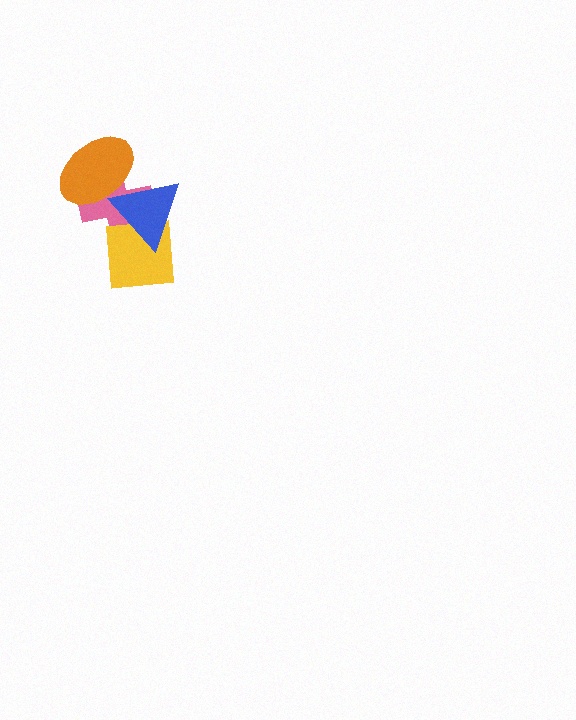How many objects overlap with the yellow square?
2 objects overlap with the yellow square.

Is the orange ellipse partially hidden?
Yes, it is partially covered by another shape.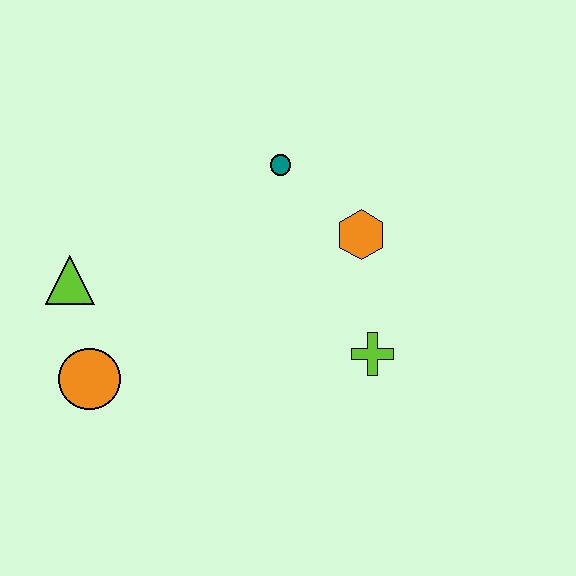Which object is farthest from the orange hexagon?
The orange circle is farthest from the orange hexagon.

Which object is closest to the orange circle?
The lime triangle is closest to the orange circle.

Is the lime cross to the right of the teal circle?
Yes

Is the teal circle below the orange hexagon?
No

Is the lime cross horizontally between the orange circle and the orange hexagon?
No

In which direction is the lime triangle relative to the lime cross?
The lime triangle is to the left of the lime cross.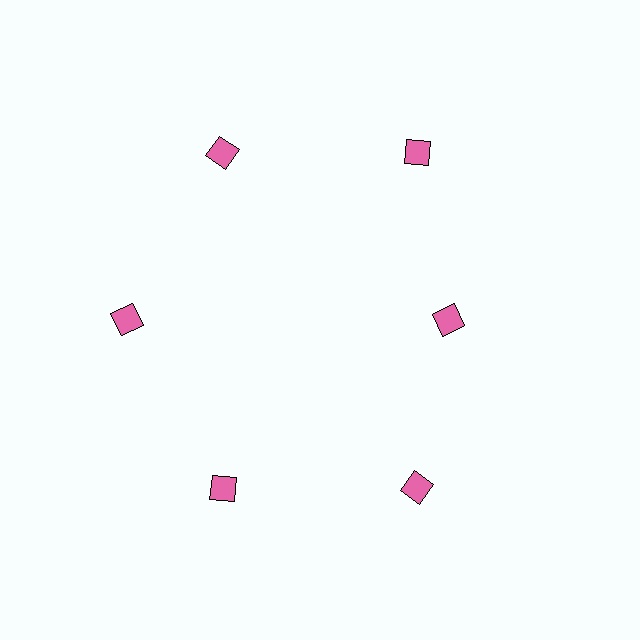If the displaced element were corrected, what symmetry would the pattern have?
It would have 6-fold rotational symmetry — the pattern would map onto itself every 60 degrees.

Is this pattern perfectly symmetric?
No. The 6 pink diamonds are arranged in a ring, but one element near the 3 o'clock position is pulled inward toward the center, breaking the 6-fold rotational symmetry.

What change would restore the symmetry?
The symmetry would be restored by moving it outward, back onto the ring so that all 6 diamonds sit at equal angles and equal distance from the center.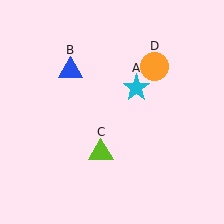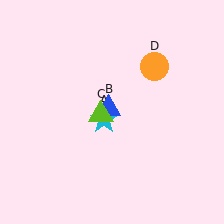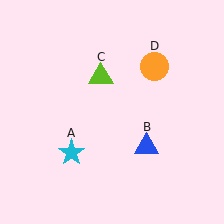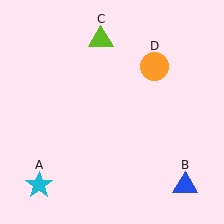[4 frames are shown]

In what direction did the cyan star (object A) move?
The cyan star (object A) moved down and to the left.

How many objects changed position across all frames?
3 objects changed position: cyan star (object A), blue triangle (object B), lime triangle (object C).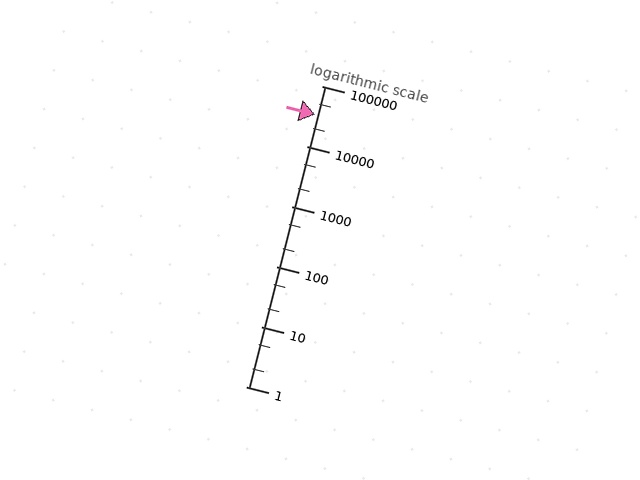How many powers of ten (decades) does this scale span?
The scale spans 5 decades, from 1 to 100000.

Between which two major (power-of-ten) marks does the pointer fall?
The pointer is between 10000 and 100000.